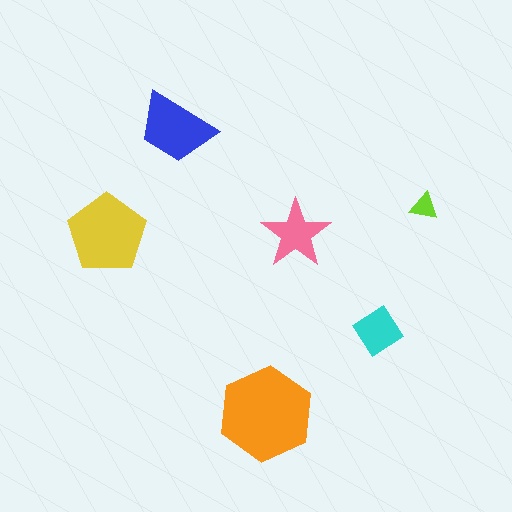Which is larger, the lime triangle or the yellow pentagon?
The yellow pentagon.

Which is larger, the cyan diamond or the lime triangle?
The cyan diamond.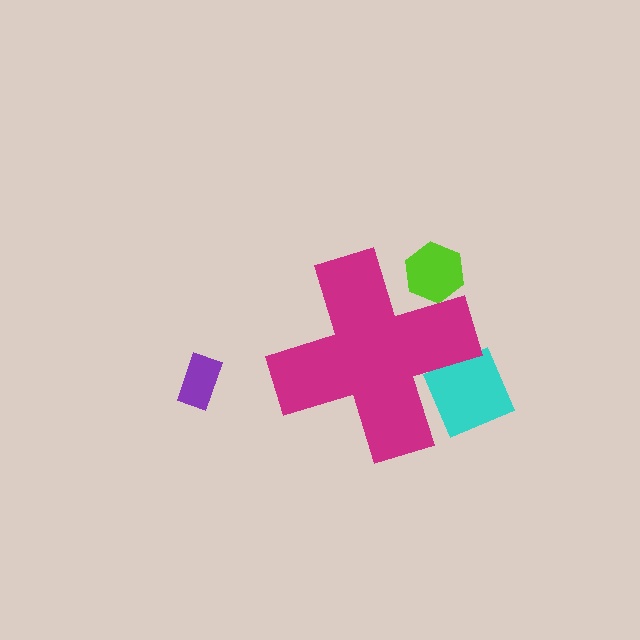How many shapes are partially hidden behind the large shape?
2 shapes are partially hidden.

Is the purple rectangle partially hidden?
No, the purple rectangle is fully visible.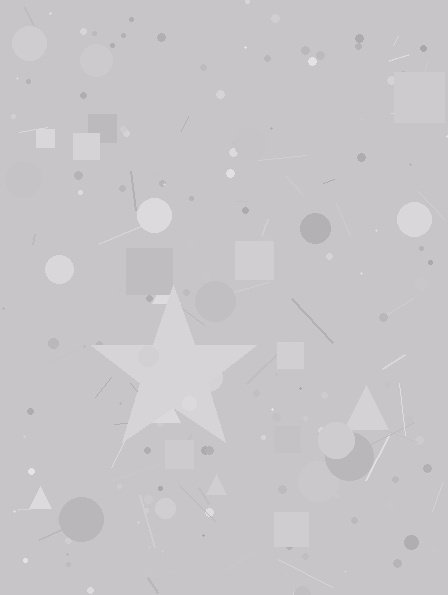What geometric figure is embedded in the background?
A star is embedded in the background.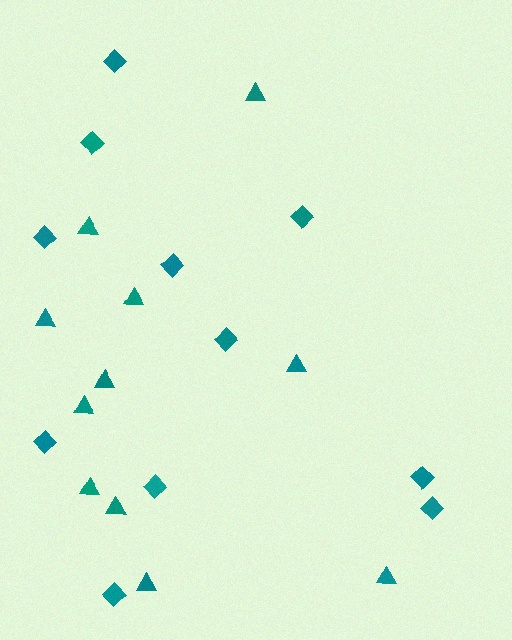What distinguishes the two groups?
There are 2 groups: one group of triangles (11) and one group of diamonds (11).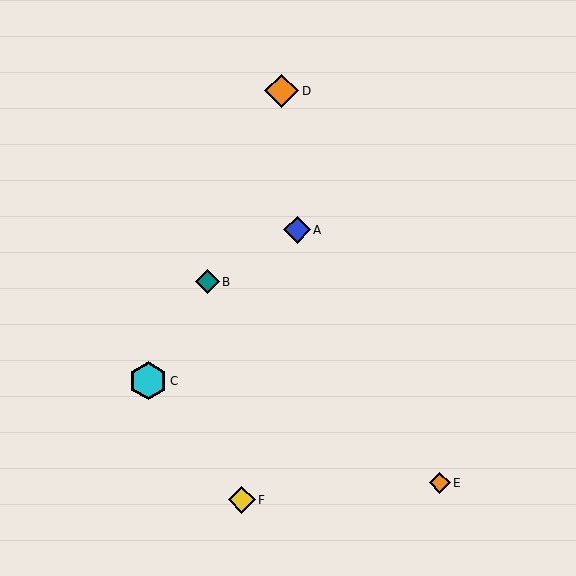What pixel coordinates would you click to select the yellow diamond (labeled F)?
Click at (242, 500) to select the yellow diamond F.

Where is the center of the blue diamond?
The center of the blue diamond is at (297, 230).